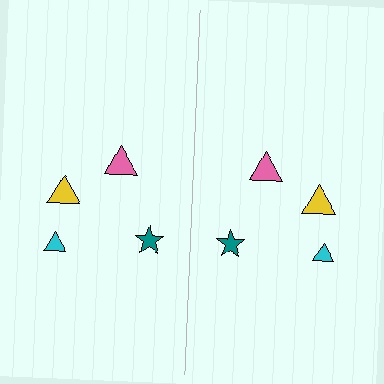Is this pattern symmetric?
Yes, this pattern has bilateral (reflection) symmetry.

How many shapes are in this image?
There are 8 shapes in this image.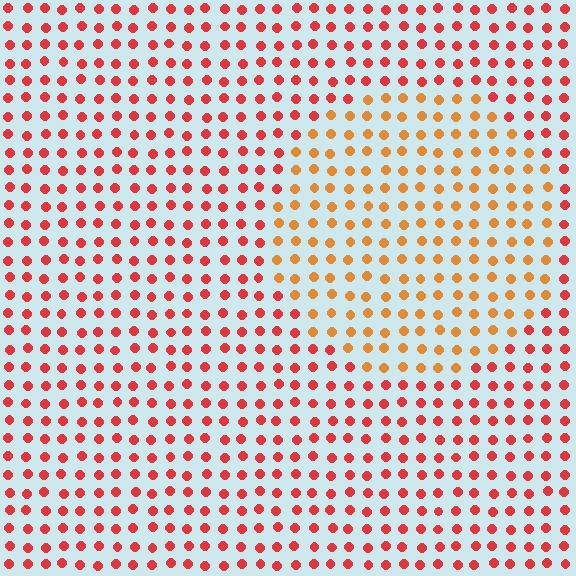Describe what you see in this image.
The image is filled with small red elements in a uniform arrangement. A circle-shaped region is visible where the elements are tinted to a slightly different hue, forming a subtle color boundary.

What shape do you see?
I see a circle.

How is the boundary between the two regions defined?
The boundary is defined purely by a slight shift in hue (about 33 degrees). Spacing, size, and orientation are identical on both sides.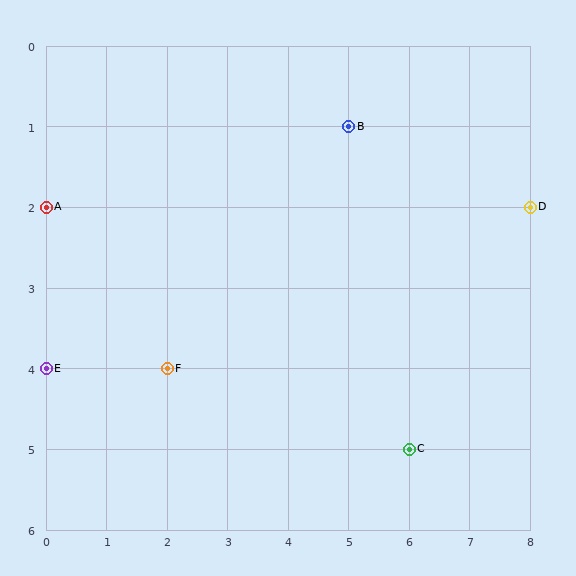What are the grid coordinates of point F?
Point F is at grid coordinates (2, 4).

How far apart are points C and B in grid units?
Points C and B are 1 column and 4 rows apart (about 4.1 grid units diagonally).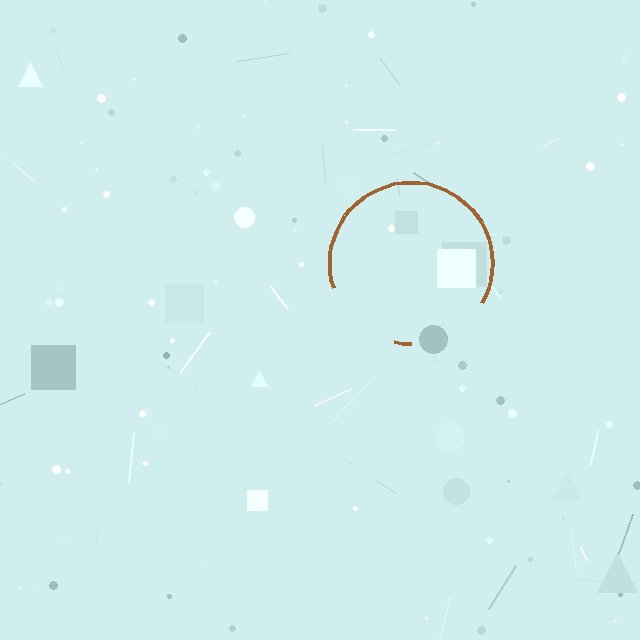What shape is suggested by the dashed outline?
The dashed outline suggests a circle.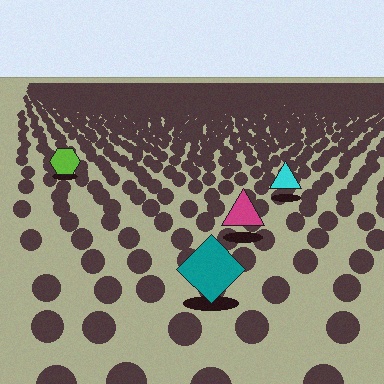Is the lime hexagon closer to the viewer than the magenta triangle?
No. The magenta triangle is closer — you can tell from the texture gradient: the ground texture is coarser near it.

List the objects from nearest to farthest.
From nearest to farthest: the teal diamond, the magenta triangle, the cyan triangle, the lime hexagon.